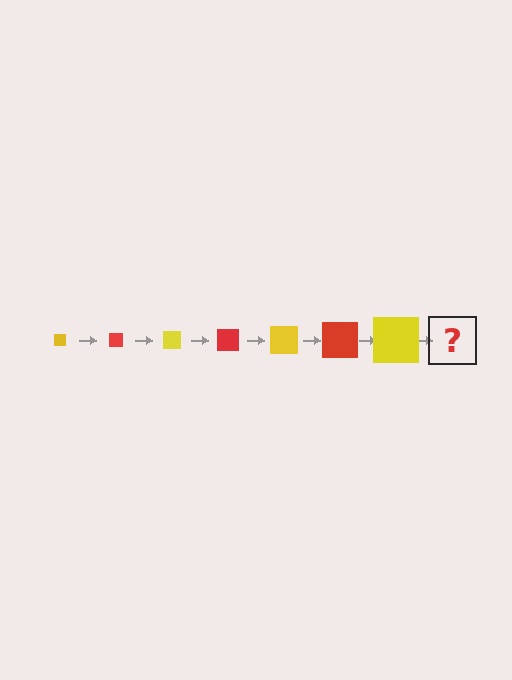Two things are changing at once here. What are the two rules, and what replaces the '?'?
The two rules are that the square grows larger each step and the color cycles through yellow and red. The '?' should be a red square, larger than the previous one.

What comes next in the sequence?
The next element should be a red square, larger than the previous one.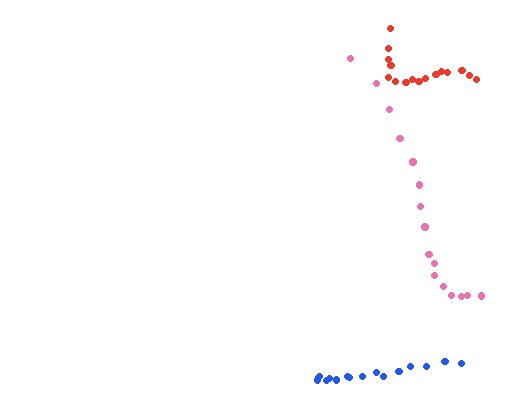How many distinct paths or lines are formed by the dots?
There are 3 distinct paths.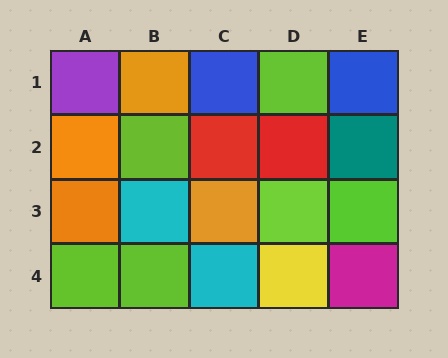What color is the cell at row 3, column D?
Lime.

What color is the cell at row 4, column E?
Magenta.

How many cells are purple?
1 cell is purple.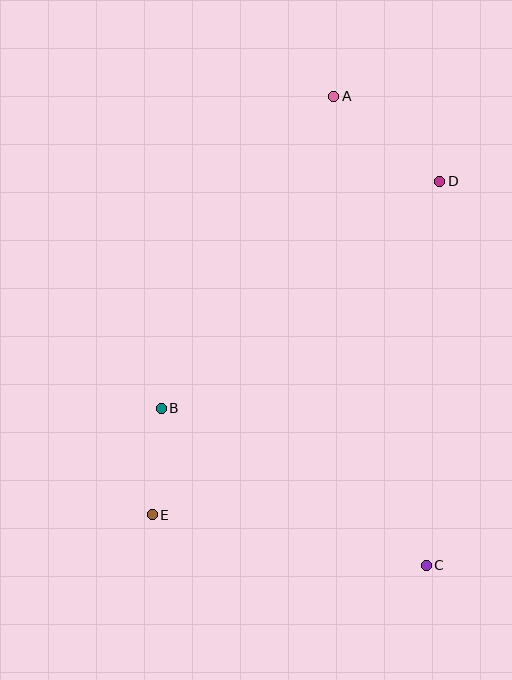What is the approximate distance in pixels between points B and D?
The distance between B and D is approximately 359 pixels.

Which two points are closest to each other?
Points B and E are closest to each other.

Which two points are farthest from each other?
Points A and C are farthest from each other.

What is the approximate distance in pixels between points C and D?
The distance between C and D is approximately 384 pixels.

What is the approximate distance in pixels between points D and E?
The distance between D and E is approximately 440 pixels.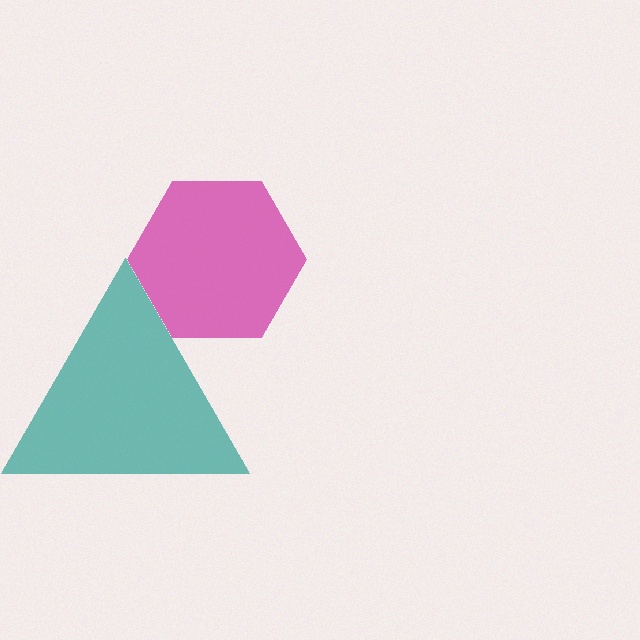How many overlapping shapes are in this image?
There are 2 overlapping shapes in the image.